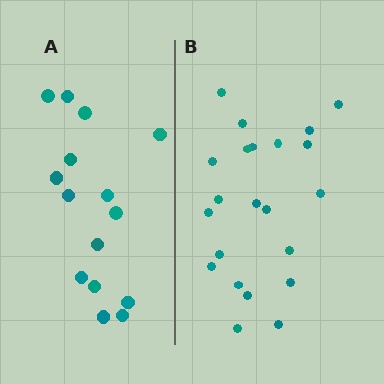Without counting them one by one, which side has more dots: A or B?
Region B (the right region) has more dots.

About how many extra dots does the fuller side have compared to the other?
Region B has roughly 8 or so more dots than region A.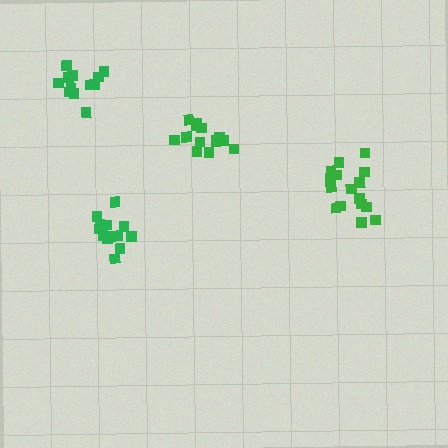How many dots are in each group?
Group 1: 13 dots, Group 2: 16 dots, Group 3: 13 dots, Group 4: 14 dots (56 total).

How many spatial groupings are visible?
There are 4 spatial groupings.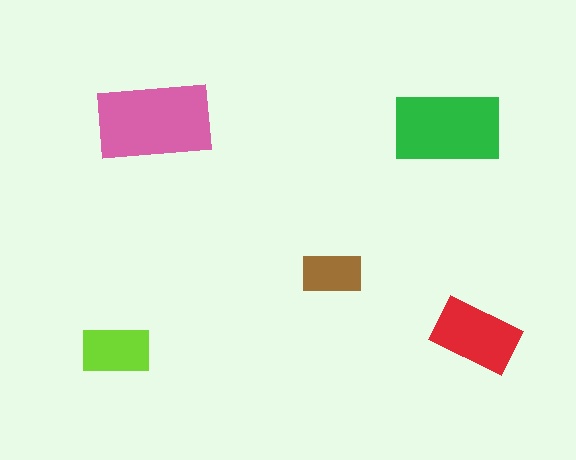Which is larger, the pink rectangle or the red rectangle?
The pink one.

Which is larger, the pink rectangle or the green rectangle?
The pink one.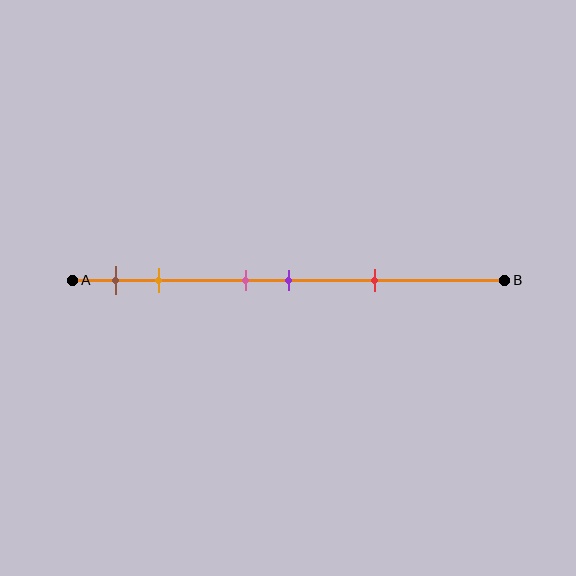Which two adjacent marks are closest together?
The pink and purple marks are the closest adjacent pair.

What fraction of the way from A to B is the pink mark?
The pink mark is approximately 40% (0.4) of the way from A to B.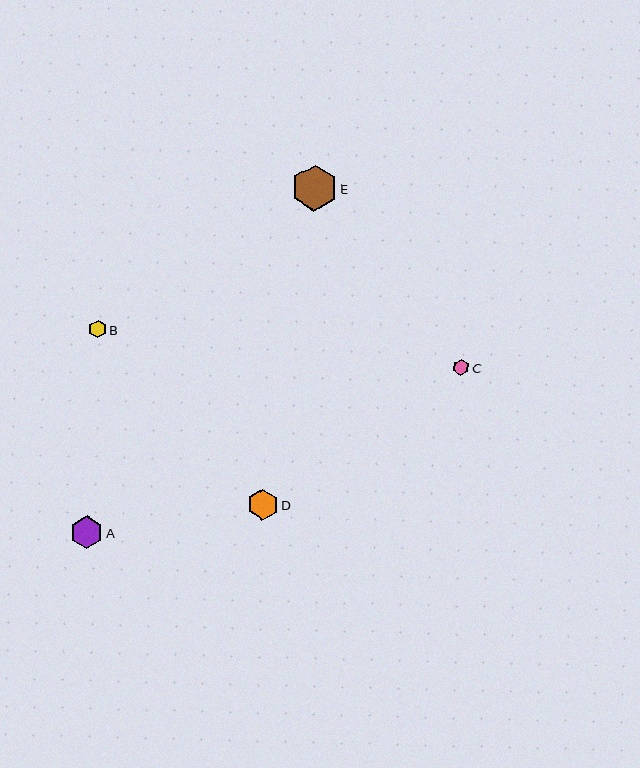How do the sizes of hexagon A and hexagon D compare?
Hexagon A and hexagon D are approximately the same size.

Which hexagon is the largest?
Hexagon E is the largest with a size of approximately 46 pixels.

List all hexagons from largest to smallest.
From largest to smallest: E, A, D, B, C.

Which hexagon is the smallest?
Hexagon C is the smallest with a size of approximately 16 pixels.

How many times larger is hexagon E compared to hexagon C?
Hexagon E is approximately 2.9 times the size of hexagon C.